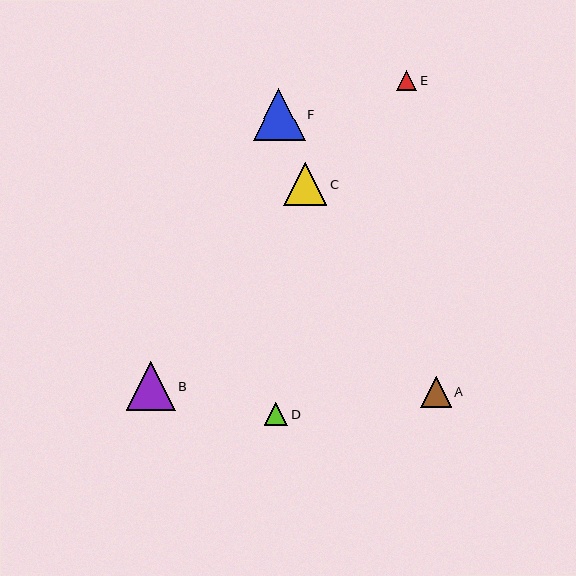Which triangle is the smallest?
Triangle E is the smallest with a size of approximately 20 pixels.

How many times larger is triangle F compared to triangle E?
Triangle F is approximately 2.5 times the size of triangle E.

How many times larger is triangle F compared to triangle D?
Triangle F is approximately 2.2 times the size of triangle D.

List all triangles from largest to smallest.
From largest to smallest: F, B, C, A, D, E.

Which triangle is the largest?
Triangle F is the largest with a size of approximately 52 pixels.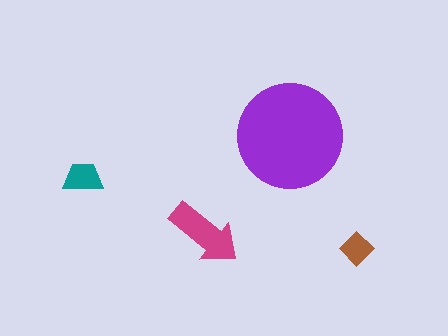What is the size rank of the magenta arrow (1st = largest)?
2nd.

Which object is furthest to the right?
The brown diamond is rightmost.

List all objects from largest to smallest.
The purple circle, the magenta arrow, the teal trapezoid, the brown diamond.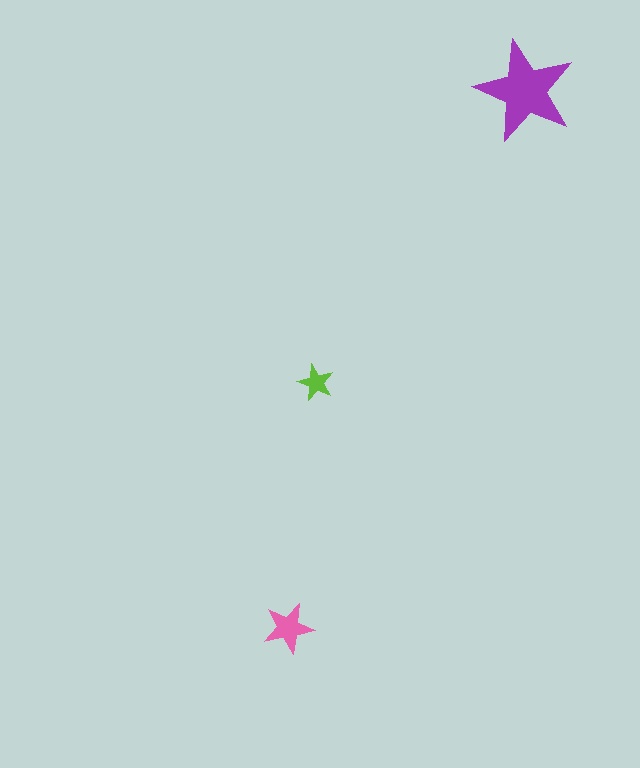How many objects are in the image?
There are 3 objects in the image.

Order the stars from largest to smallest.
the purple one, the pink one, the lime one.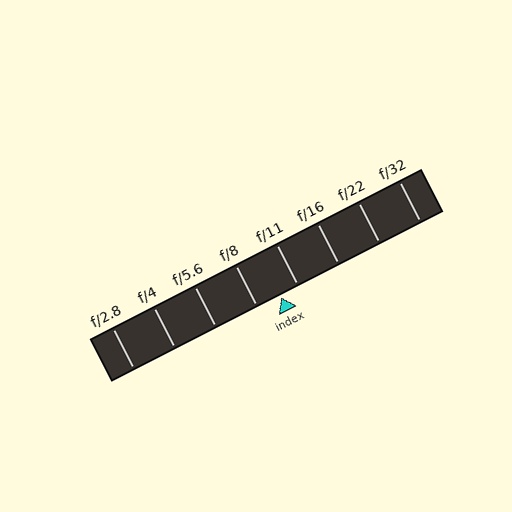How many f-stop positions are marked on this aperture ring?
There are 8 f-stop positions marked.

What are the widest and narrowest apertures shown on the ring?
The widest aperture shown is f/2.8 and the narrowest is f/32.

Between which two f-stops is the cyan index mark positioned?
The index mark is between f/8 and f/11.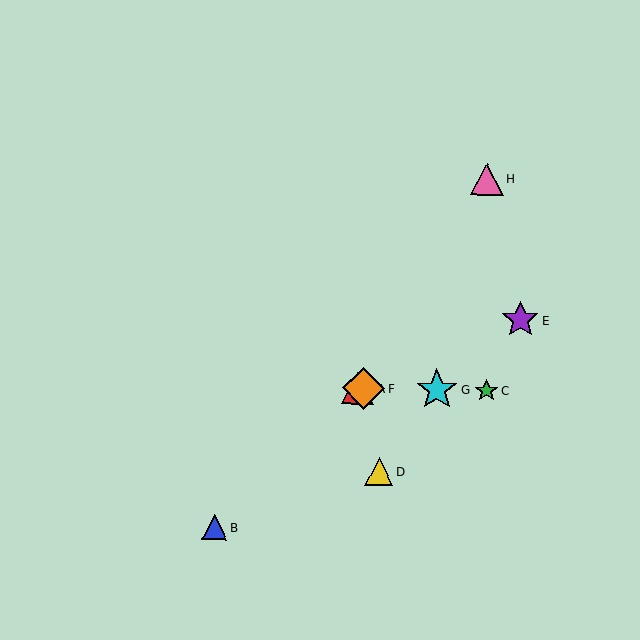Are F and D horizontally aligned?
No, F is at y≈388 and D is at y≈472.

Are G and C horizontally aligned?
Yes, both are at y≈390.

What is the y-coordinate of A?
Object A is at y≈388.